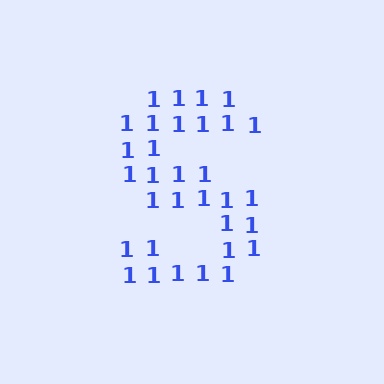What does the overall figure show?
The overall figure shows the letter S.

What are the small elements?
The small elements are digit 1's.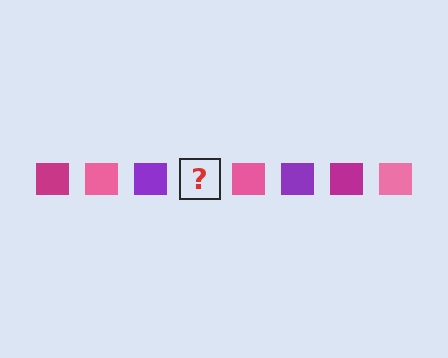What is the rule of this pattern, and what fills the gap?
The rule is that the pattern cycles through magenta, pink, purple squares. The gap should be filled with a magenta square.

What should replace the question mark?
The question mark should be replaced with a magenta square.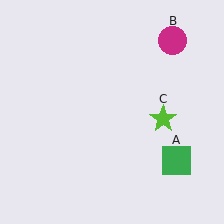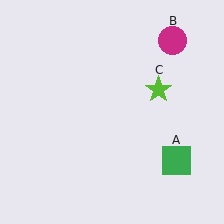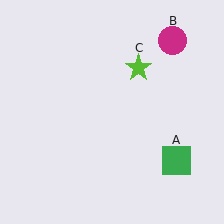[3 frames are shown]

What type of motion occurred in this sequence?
The lime star (object C) rotated counterclockwise around the center of the scene.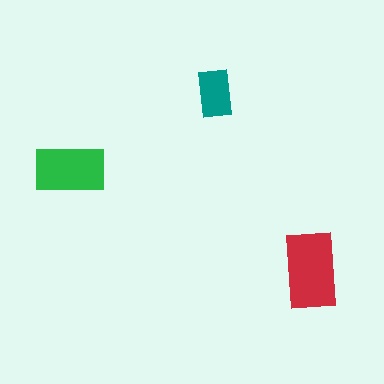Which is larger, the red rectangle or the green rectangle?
The red one.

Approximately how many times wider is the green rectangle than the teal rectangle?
About 1.5 times wider.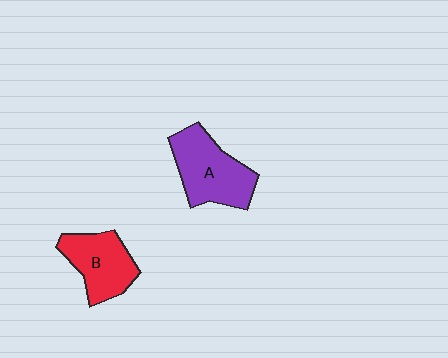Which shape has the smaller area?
Shape B (red).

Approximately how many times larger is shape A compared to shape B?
Approximately 1.2 times.